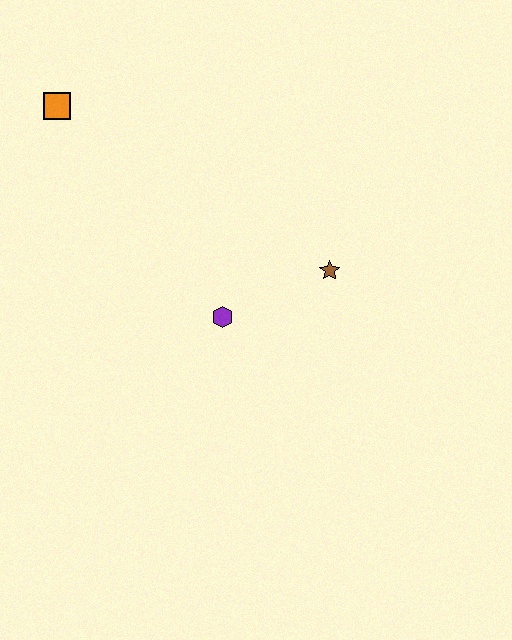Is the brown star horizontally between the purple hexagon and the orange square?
No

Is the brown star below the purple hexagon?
No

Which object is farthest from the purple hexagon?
The orange square is farthest from the purple hexagon.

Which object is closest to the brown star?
The purple hexagon is closest to the brown star.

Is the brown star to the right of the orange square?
Yes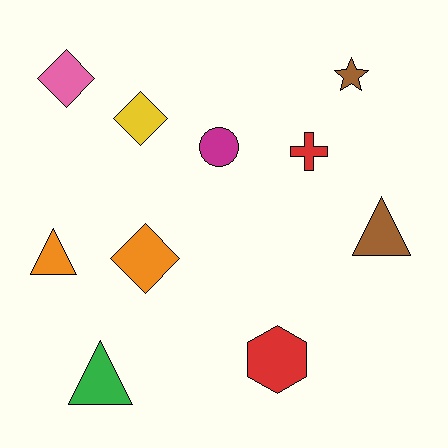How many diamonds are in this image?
There are 3 diamonds.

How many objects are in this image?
There are 10 objects.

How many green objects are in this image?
There is 1 green object.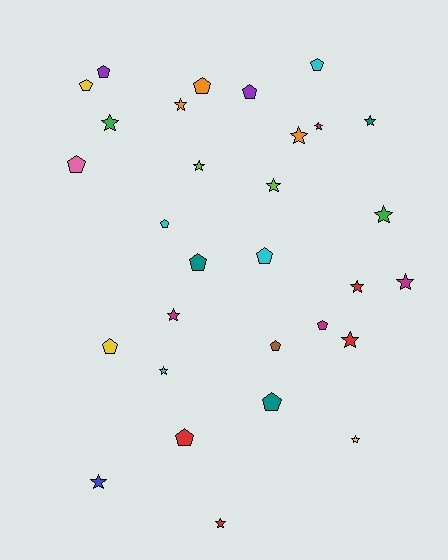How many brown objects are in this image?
There is 1 brown object.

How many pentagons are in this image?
There are 14 pentagons.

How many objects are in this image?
There are 30 objects.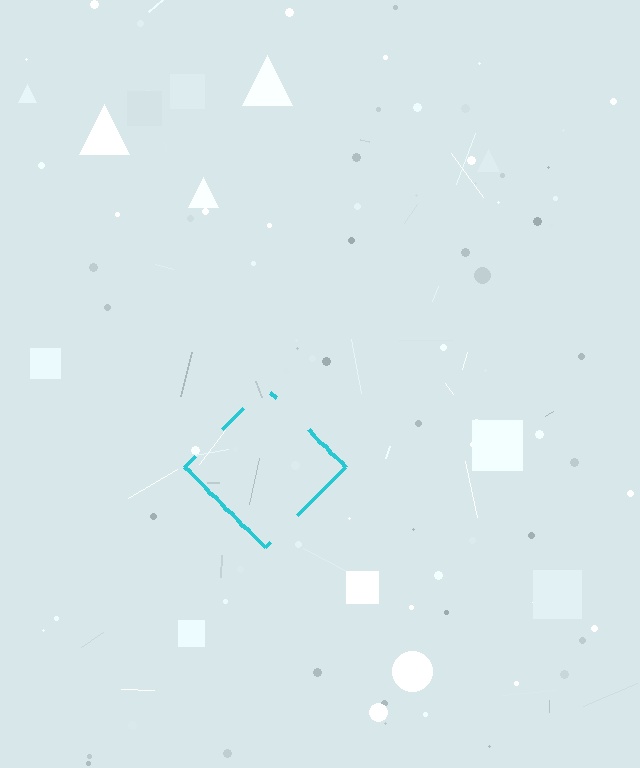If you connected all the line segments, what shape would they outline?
They would outline a diamond.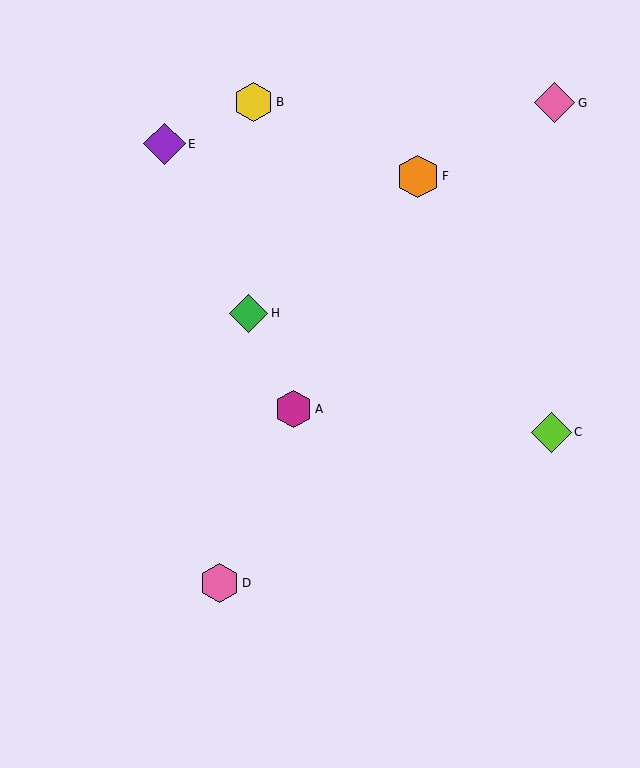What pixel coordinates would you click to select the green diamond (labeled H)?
Click at (249, 313) to select the green diamond H.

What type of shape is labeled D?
Shape D is a pink hexagon.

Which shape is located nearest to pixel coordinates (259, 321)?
The green diamond (labeled H) at (249, 313) is nearest to that location.